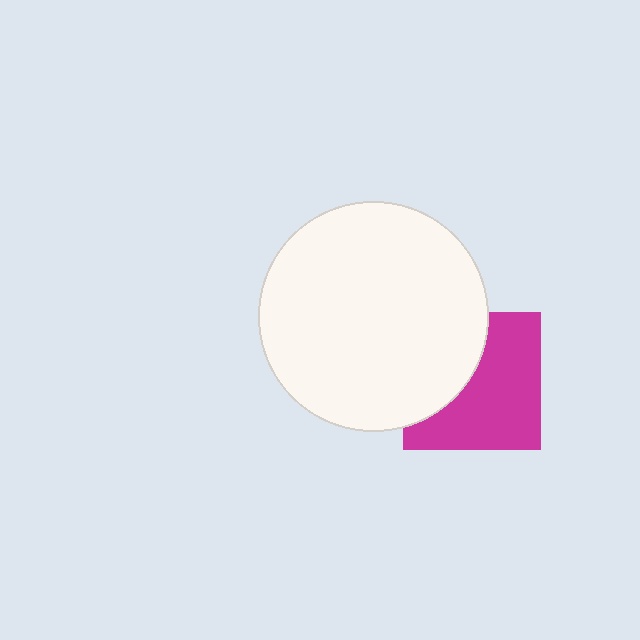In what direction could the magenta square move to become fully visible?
The magenta square could move right. That would shift it out from behind the white circle entirely.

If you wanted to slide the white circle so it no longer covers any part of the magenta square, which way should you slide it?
Slide it left — that is the most direct way to separate the two shapes.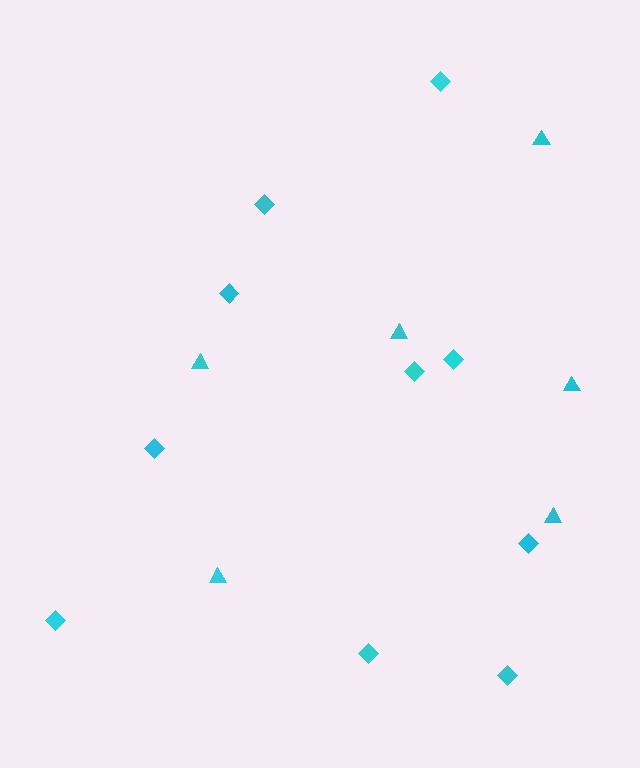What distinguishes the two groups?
There are 2 groups: one group of diamonds (10) and one group of triangles (6).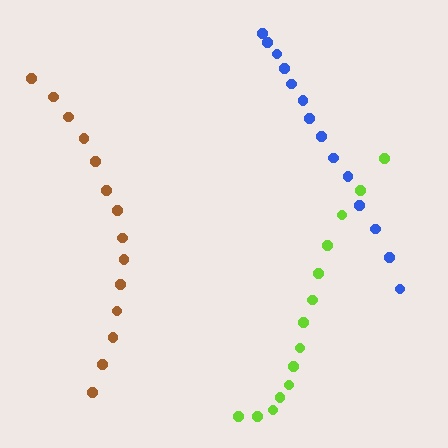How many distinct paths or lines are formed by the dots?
There are 3 distinct paths.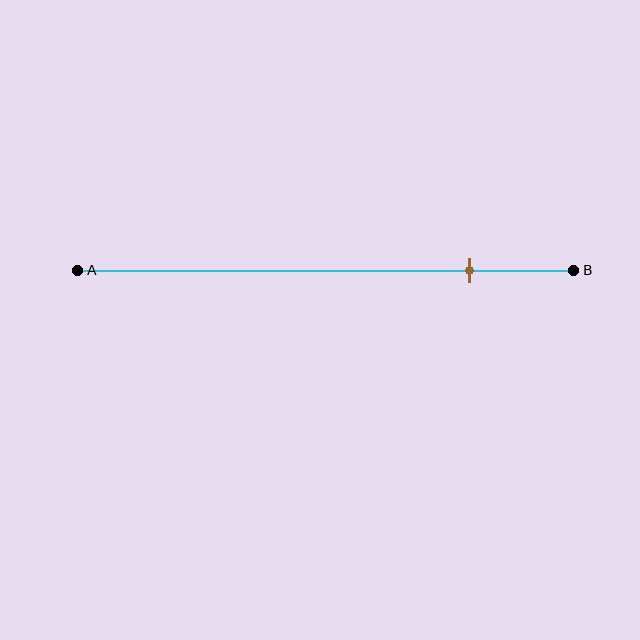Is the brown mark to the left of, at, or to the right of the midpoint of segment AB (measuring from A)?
The brown mark is to the right of the midpoint of segment AB.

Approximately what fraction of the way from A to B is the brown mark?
The brown mark is approximately 80% of the way from A to B.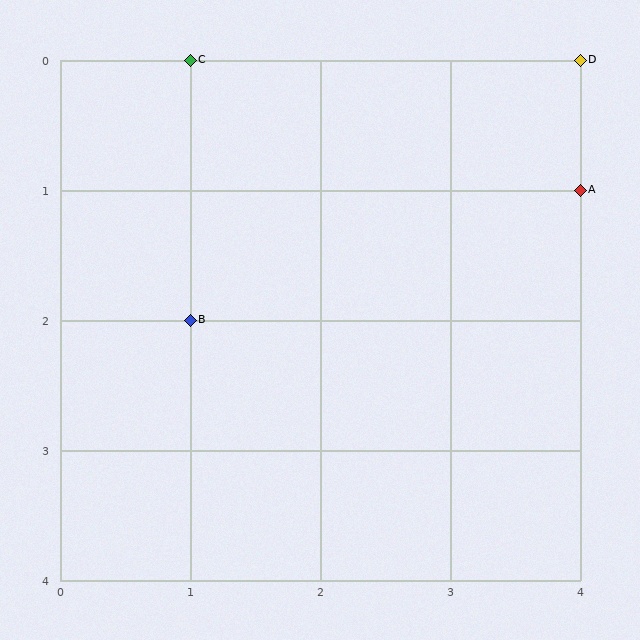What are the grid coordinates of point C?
Point C is at grid coordinates (1, 0).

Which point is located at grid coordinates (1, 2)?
Point B is at (1, 2).